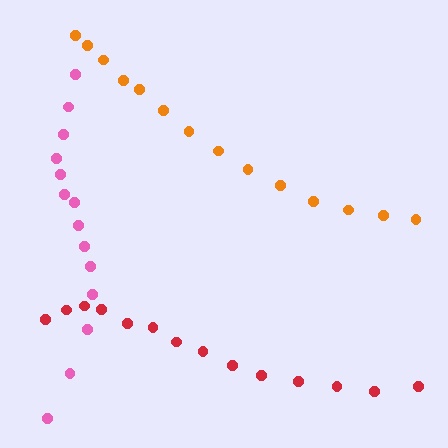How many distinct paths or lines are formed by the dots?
There are 3 distinct paths.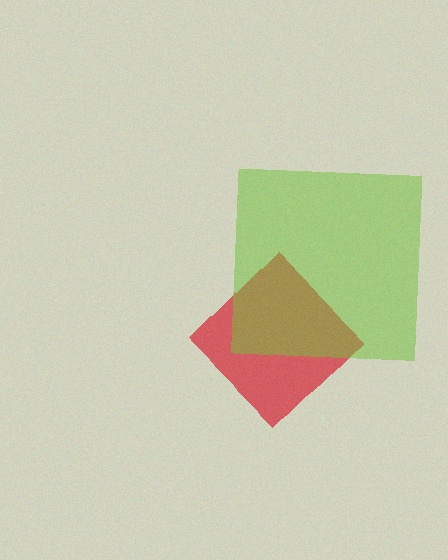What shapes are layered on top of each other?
The layered shapes are: a red diamond, a lime square.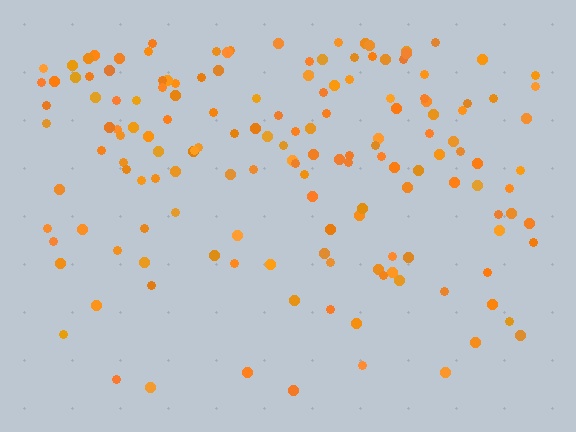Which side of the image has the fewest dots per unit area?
The bottom.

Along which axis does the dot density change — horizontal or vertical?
Vertical.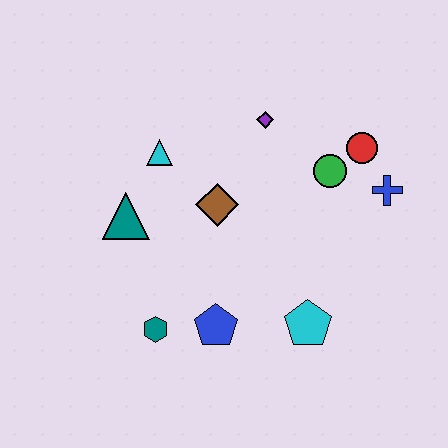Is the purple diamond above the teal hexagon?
Yes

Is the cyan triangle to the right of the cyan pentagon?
No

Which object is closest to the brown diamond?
The cyan triangle is closest to the brown diamond.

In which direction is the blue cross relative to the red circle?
The blue cross is below the red circle.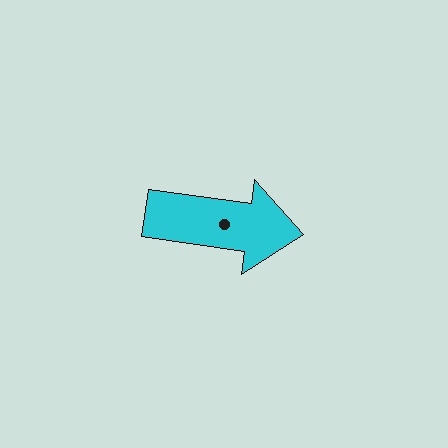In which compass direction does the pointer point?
East.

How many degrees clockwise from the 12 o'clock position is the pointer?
Approximately 98 degrees.